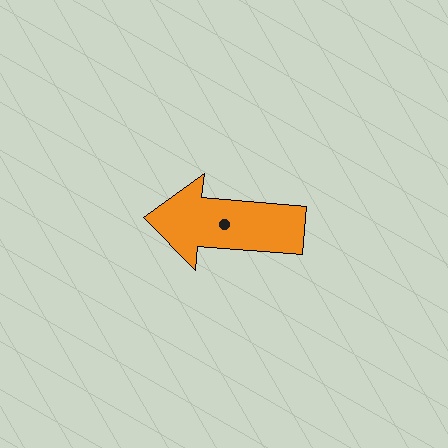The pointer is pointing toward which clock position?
Roughly 9 o'clock.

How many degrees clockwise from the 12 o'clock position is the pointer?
Approximately 275 degrees.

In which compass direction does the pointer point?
West.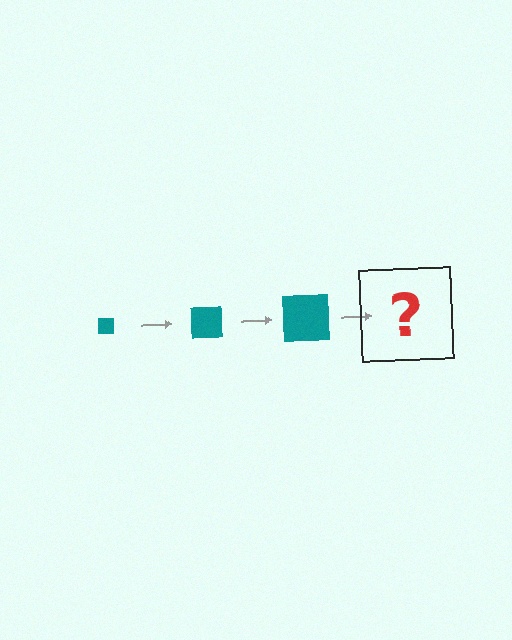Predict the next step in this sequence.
The next step is a teal square, larger than the previous one.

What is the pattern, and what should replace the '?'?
The pattern is that the square gets progressively larger each step. The '?' should be a teal square, larger than the previous one.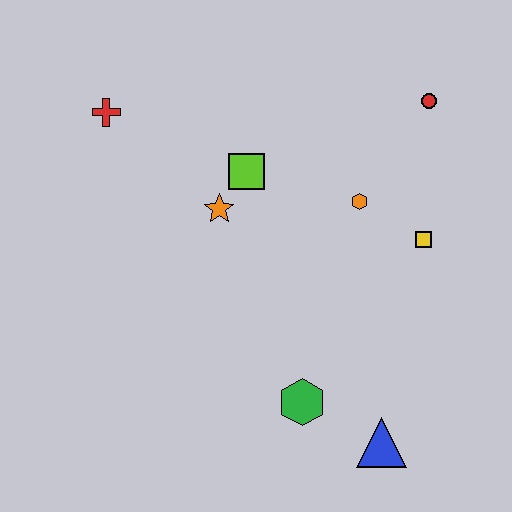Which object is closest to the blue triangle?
The green hexagon is closest to the blue triangle.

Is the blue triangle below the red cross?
Yes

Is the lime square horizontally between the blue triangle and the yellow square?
No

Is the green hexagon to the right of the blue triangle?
No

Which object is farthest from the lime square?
The blue triangle is farthest from the lime square.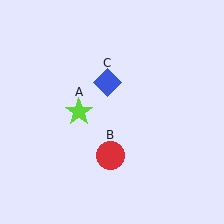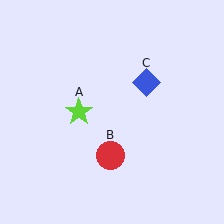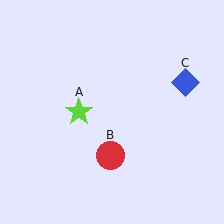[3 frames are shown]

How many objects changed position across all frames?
1 object changed position: blue diamond (object C).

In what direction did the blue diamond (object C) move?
The blue diamond (object C) moved right.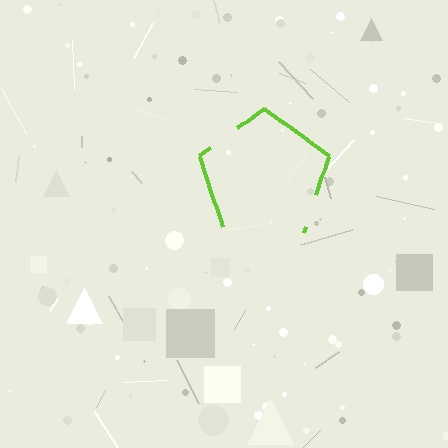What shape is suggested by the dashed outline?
The dashed outline suggests a pentagon.